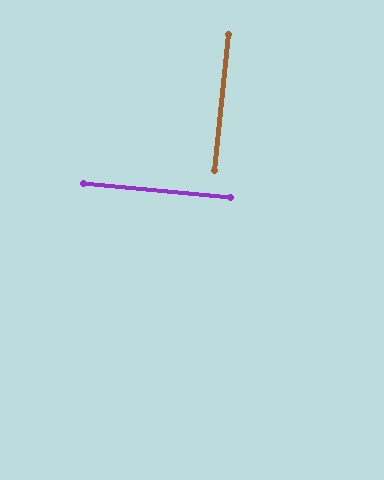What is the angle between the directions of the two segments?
Approximately 89 degrees.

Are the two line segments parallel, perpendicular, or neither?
Perpendicular — they meet at approximately 89°.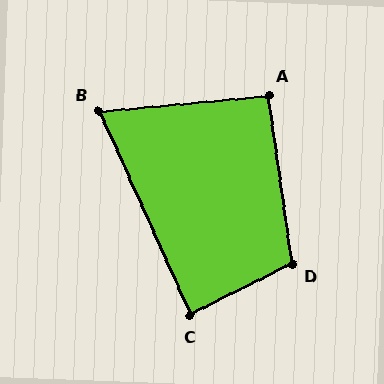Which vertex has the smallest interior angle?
B, at approximately 71 degrees.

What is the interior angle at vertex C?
Approximately 87 degrees (approximately right).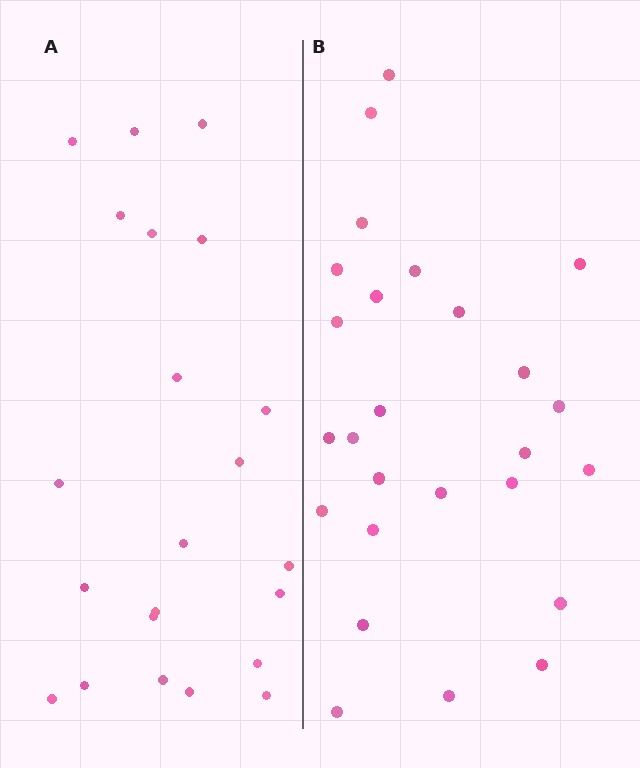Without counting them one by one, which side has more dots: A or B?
Region B (the right region) has more dots.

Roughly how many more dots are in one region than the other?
Region B has about 4 more dots than region A.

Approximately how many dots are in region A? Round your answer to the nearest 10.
About 20 dots. (The exact count is 22, which rounds to 20.)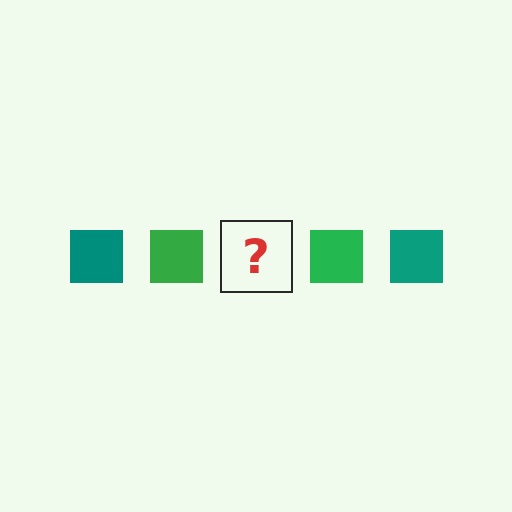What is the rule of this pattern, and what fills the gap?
The rule is that the pattern cycles through teal, green squares. The gap should be filled with a teal square.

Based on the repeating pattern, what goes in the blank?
The blank should be a teal square.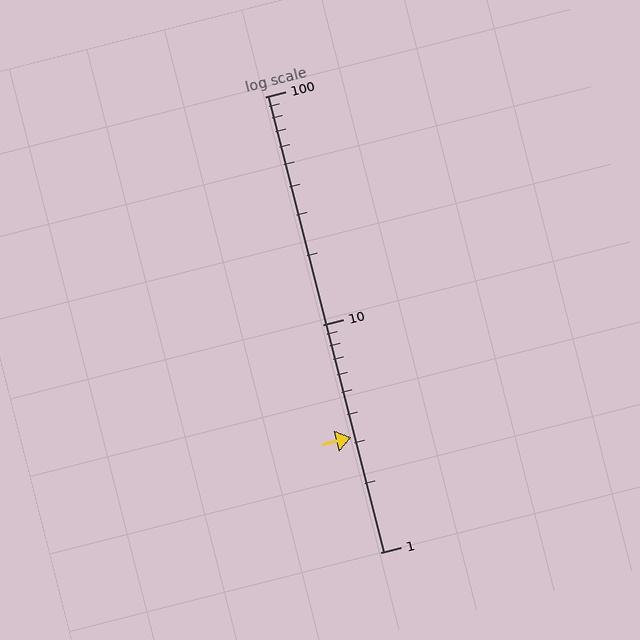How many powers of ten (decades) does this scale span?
The scale spans 2 decades, from 1 to 100.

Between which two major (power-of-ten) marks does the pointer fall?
The pointer is between 1 and 10.